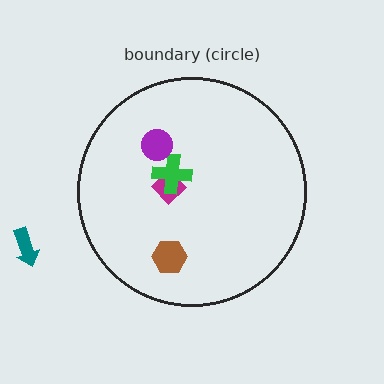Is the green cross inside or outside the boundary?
Inside.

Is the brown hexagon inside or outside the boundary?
Inside.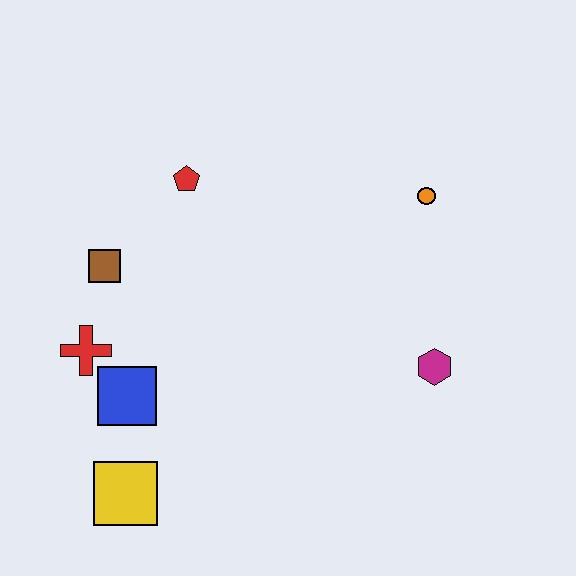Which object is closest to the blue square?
The red cross is closest to the blue square.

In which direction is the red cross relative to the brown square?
The red cross is below the brown square.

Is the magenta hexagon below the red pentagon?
Yes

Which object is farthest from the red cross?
The orange circle is farthest from the red cross.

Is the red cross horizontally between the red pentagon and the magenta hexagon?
No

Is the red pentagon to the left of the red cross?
No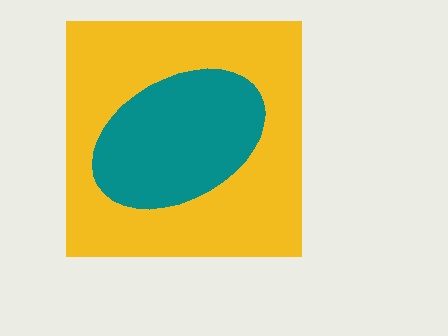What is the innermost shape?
The teal ellipse.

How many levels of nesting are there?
2.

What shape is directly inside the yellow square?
The teal ellipse.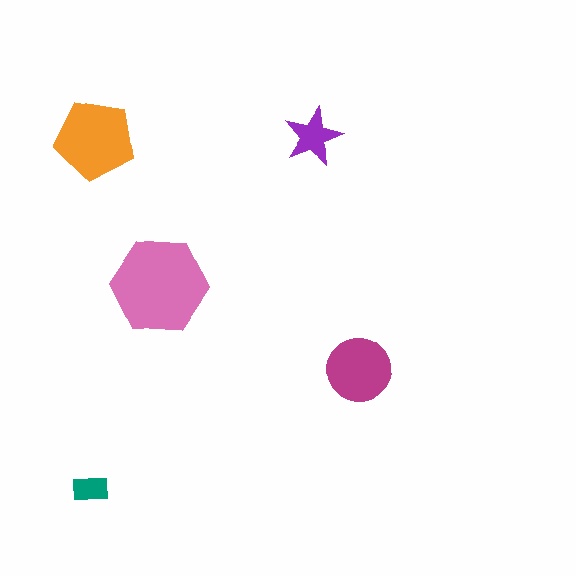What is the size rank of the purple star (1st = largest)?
4th.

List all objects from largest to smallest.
The pink hexagon, the orange pentagon, the magenta circle, the purple star, the teal rectangle.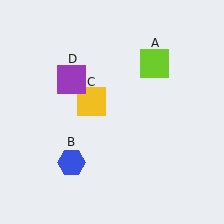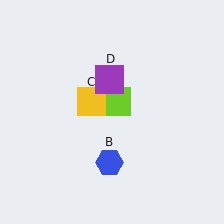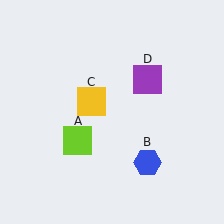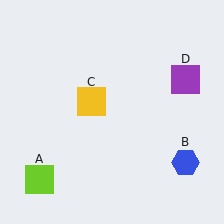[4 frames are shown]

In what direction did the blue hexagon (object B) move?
The blue hexagon (object B) moved right.